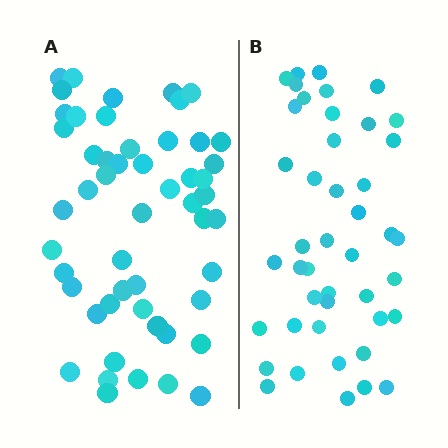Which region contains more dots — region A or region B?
Region A (the left region) has more dots.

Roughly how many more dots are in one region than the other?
Region A has roughly 8 or so more dots than region B.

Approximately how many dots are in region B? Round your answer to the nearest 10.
About 40 dots. (The exact count is 44, which rounds to 40.)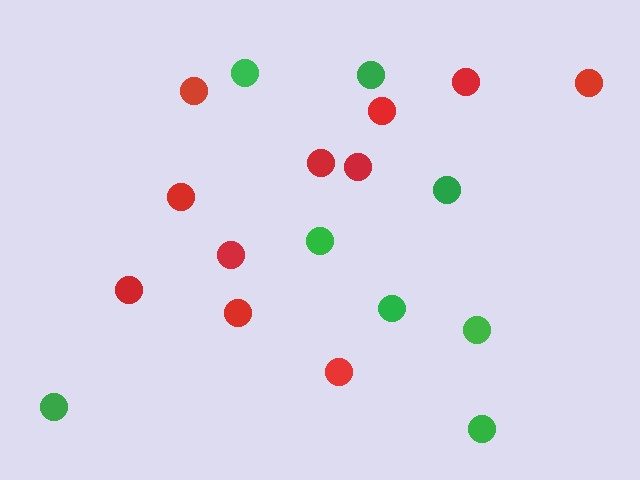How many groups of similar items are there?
There are 2 groups: one group of green circles (8) and one group of red circles (11).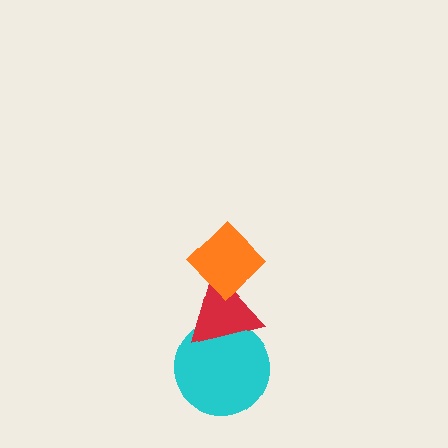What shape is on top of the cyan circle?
The red triangle is on top of the cyan circle.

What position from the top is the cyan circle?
The cyan circle is 3rd from the top.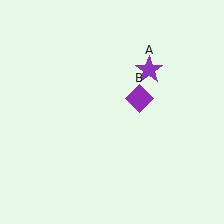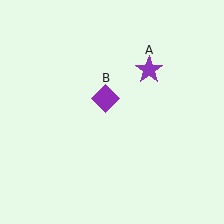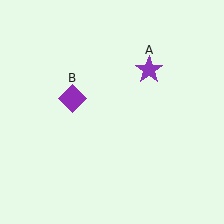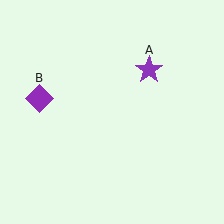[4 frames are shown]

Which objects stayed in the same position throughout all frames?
Purple star (object A) remained stationary.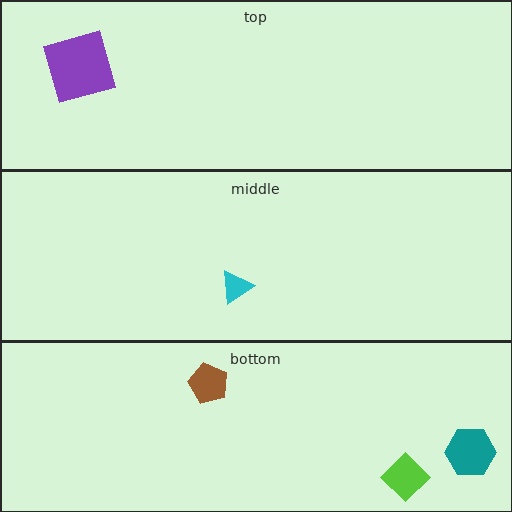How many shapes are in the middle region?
1.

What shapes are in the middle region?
The cyan triangle.